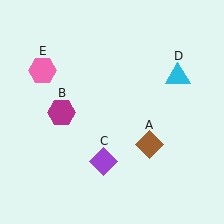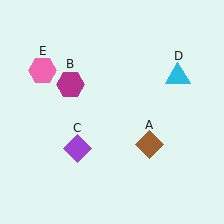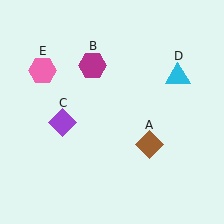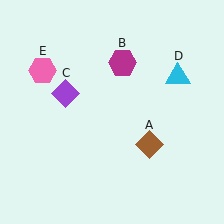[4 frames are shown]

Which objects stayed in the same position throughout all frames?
Brown diamond (object A) and cyan triangle (object D) and pink hexagon (object E) remained stationary.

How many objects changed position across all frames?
2 objects changed position: magenta hexagon (object B), purple diamond (object C).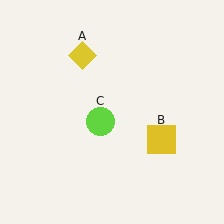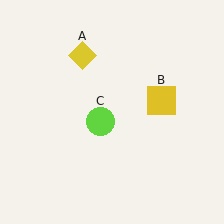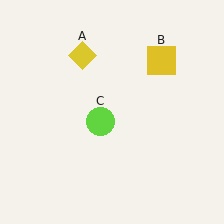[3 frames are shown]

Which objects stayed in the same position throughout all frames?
Yellow diamond (object A) and lime circle (object C) remained stationary.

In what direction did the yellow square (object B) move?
The yellow square (object B) moved up.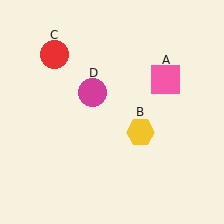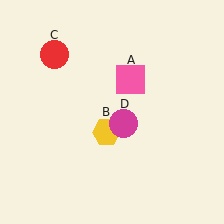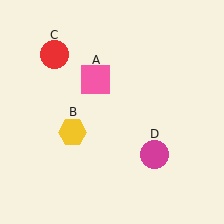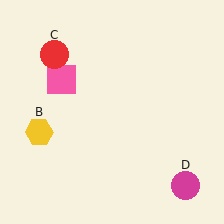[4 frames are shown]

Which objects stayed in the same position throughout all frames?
Red circle (object C) remained stationary.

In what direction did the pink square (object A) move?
The pink square (object A) moved left.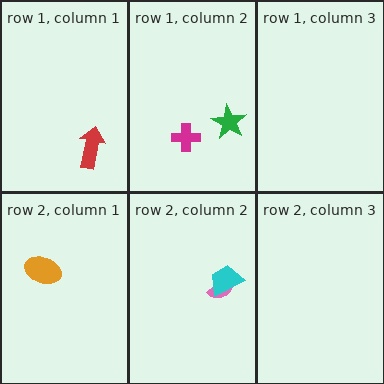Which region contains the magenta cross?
The row 1, column 2 region.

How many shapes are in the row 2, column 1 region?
1.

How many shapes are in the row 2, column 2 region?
2.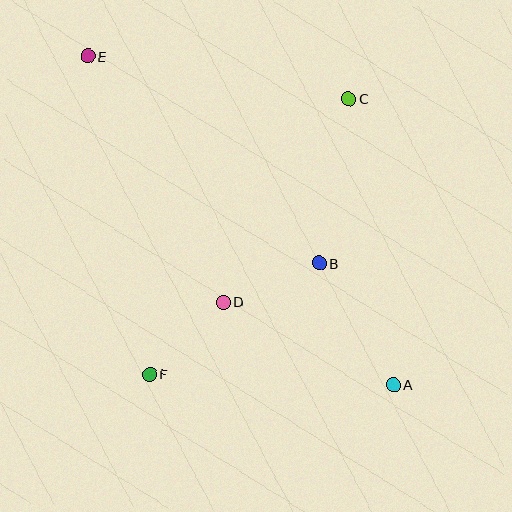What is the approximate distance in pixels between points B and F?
The distance between B and F is approximately 202 pixels.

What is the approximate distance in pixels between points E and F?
The distance between E and F is approximately 324 pixels.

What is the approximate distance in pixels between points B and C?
The distance between B and C is approximately 167 pixels.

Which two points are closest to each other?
Points D and F are closest to each other.